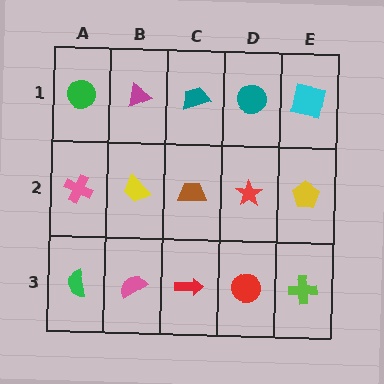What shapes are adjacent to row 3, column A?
A pink cross (row 2, column A), a pink semicircle (row 3, column B).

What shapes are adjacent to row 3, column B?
A yellow trapezoid (row 2, column B), a green semicircle (row 3, column A), a red arrow (row 3, column C).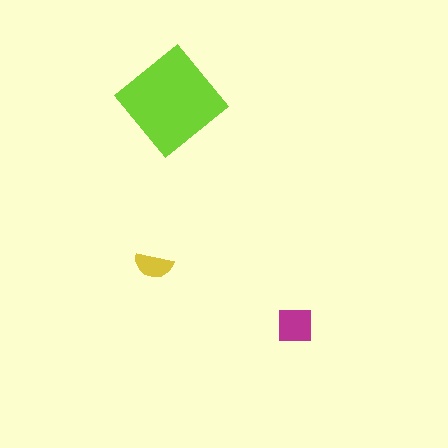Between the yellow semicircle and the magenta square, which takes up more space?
The magenta square.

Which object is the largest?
The lime diamond.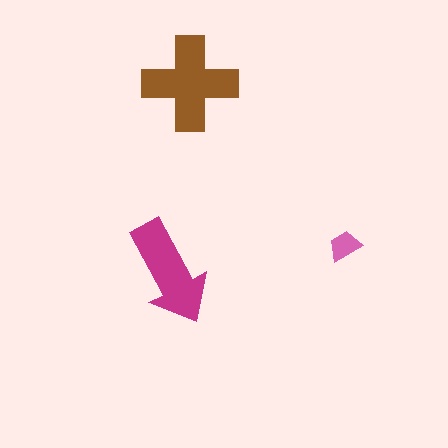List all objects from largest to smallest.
The brown cross, the magenta arrow, the pink trapezoid.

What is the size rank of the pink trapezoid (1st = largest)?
3rd.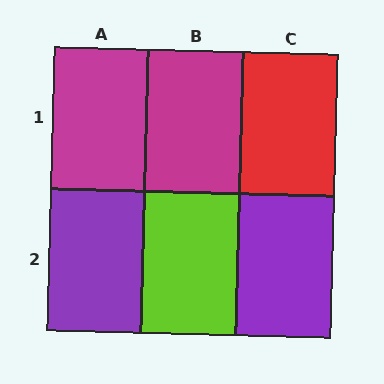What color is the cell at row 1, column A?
Magenta.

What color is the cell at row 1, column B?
Magenta.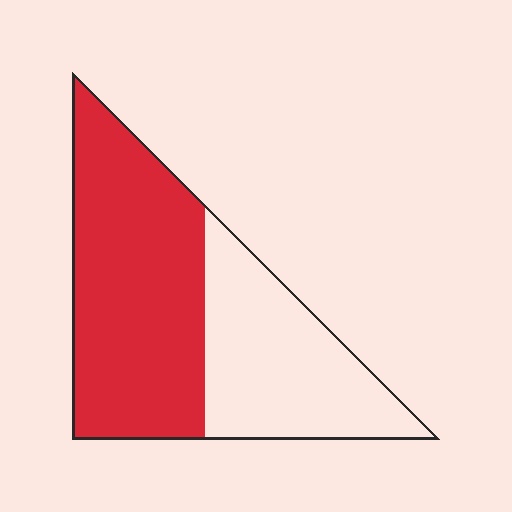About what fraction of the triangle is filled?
About three fifths (3/5).